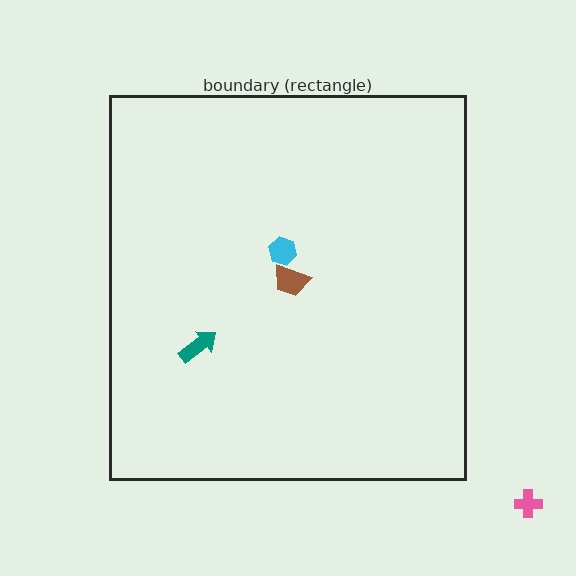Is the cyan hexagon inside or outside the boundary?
Inside.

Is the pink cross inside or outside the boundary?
Outside.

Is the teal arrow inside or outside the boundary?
Inside.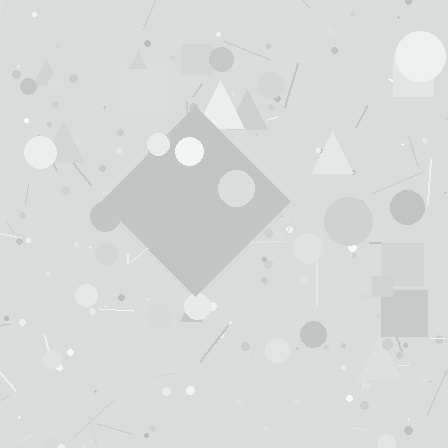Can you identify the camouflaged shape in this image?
The camouflaged shape is a diamond.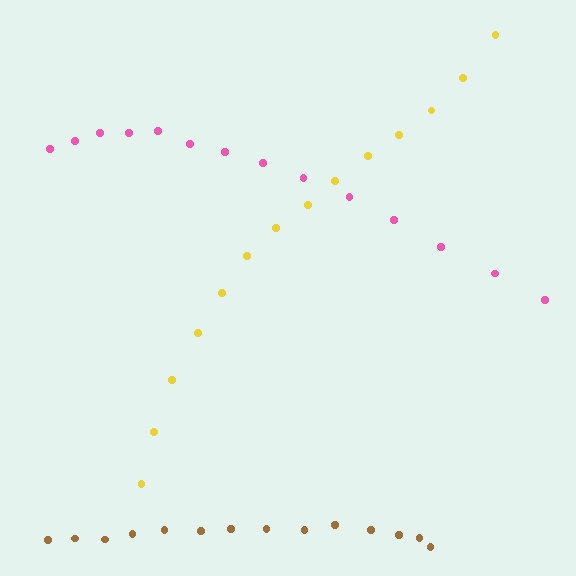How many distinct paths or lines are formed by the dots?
There are 3 distinct paths.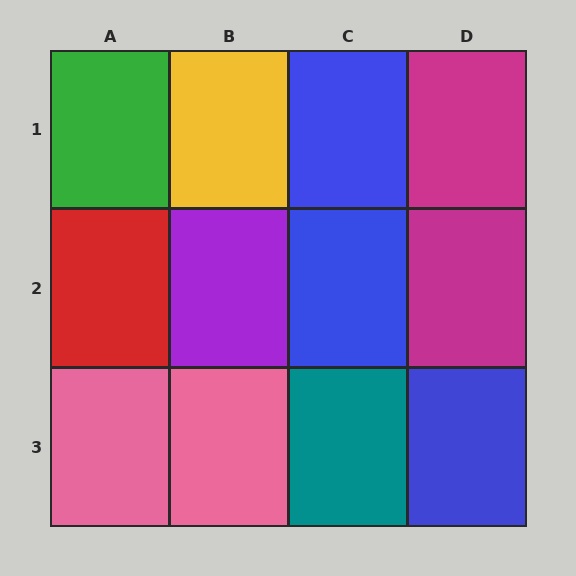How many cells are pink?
2 cells are pink.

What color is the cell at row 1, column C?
Blue.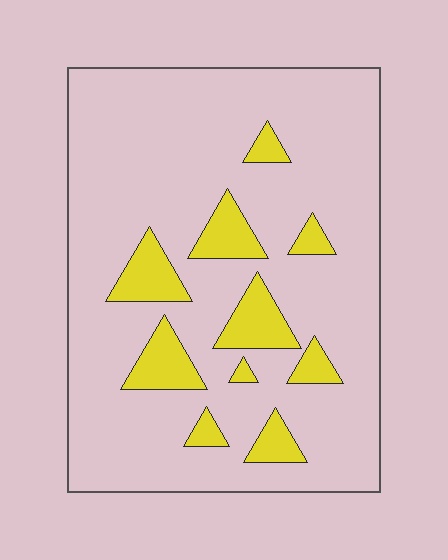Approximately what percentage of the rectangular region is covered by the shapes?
Approximately 15%.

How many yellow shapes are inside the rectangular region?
10.